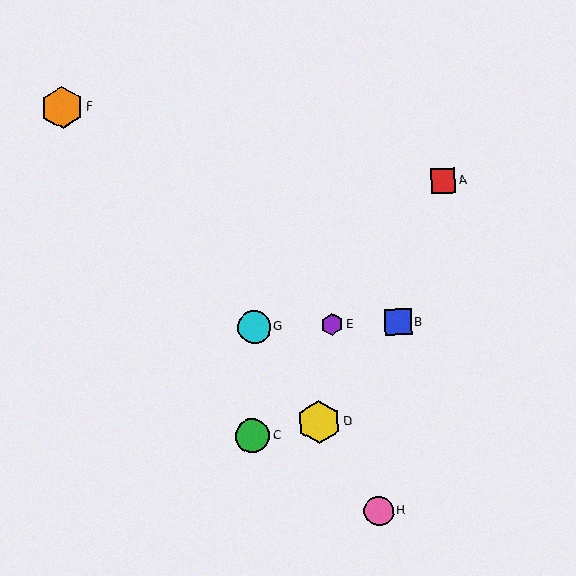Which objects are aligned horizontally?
Objects B, E, G are aligned horizontally.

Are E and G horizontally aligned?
Yes, both are at y≈324.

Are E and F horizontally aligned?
No, E is at y≈324 and F is at y≈108.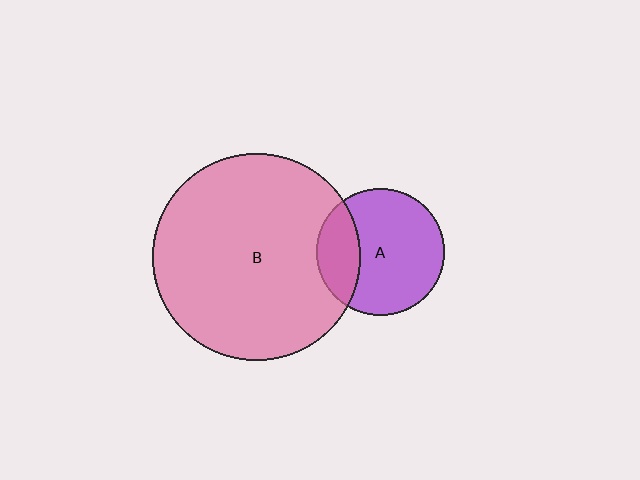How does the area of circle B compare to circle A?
Approximately 2.6 times.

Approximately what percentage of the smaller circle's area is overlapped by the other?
Approximately 25%.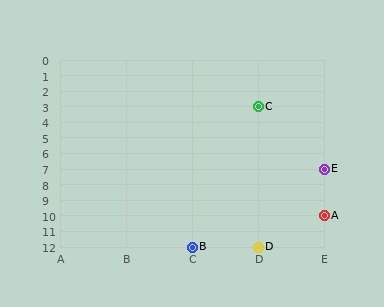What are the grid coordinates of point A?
Point A is at grid coordinates (E, 10).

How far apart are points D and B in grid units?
Points D and B are 1 column apart.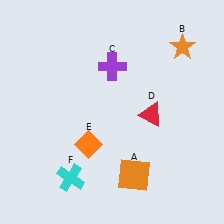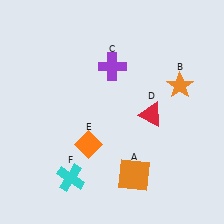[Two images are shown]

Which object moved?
The orange star (B) moved down.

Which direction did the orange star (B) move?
The orange star (B) moved down.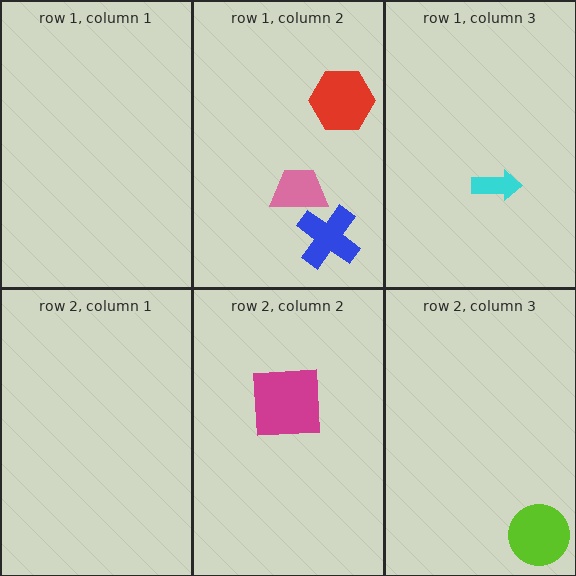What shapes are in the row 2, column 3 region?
The lime circle.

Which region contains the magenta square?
The row 2, column 2 region.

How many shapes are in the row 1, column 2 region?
3.